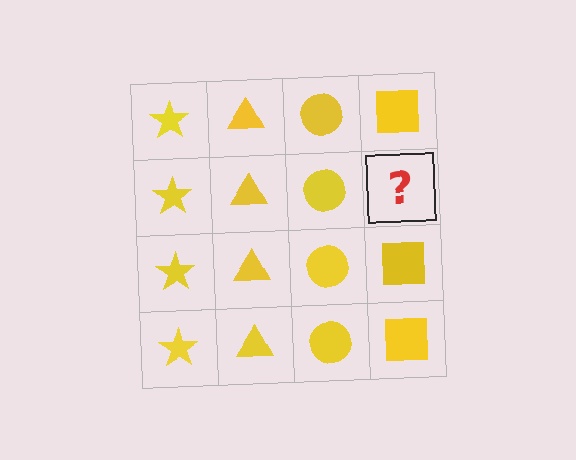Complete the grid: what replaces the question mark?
The question mark should be replaced with a yellow square.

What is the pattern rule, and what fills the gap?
The rule is that each column has a consistent shape. The gap should be filled with a yellow square.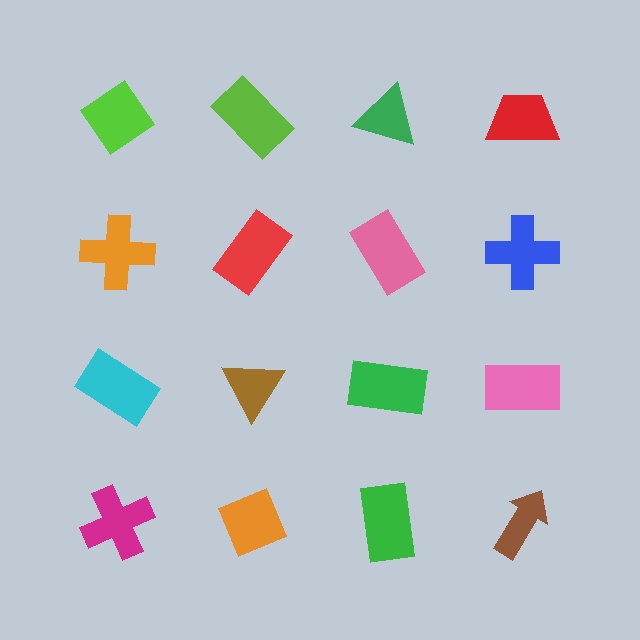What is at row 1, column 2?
A lime rectangle.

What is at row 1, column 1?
A lime diamond.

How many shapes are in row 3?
4 shapes.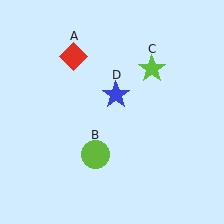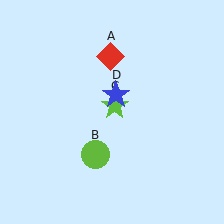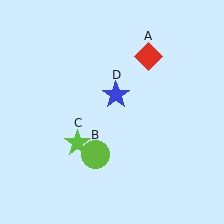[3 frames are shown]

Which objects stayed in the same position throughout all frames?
Lime circle (object B) and blue star (object D) remained stationary.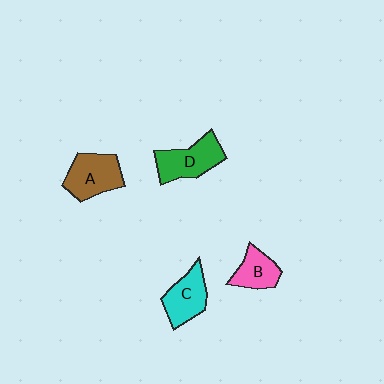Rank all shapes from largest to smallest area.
From largest to smallest: D (green), A (brown), C (cyan), B (pink).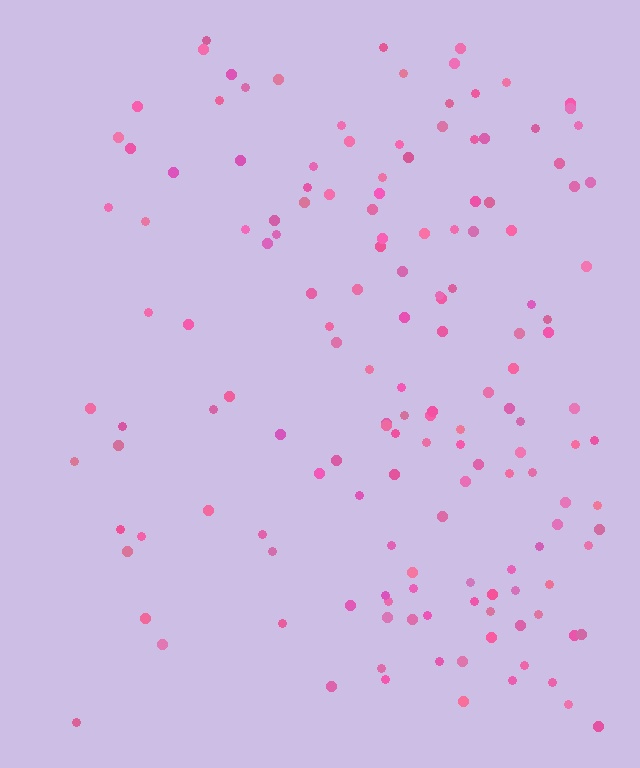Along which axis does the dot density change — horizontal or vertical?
Horizontal.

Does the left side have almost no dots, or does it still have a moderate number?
Still a moderate number, just noticeably fewer than the right.